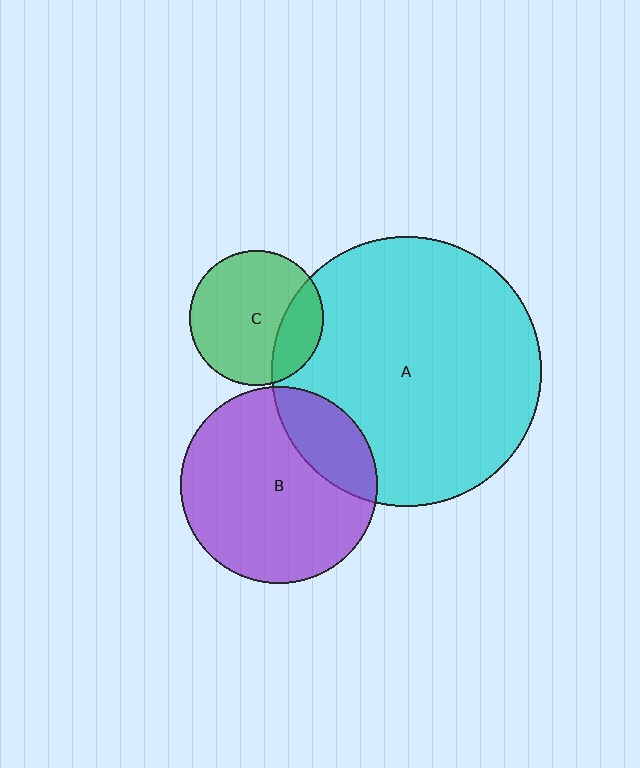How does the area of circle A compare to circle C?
Approximately 4.0 times.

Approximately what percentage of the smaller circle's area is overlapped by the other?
Approximately 20%.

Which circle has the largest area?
Circle A (cyan).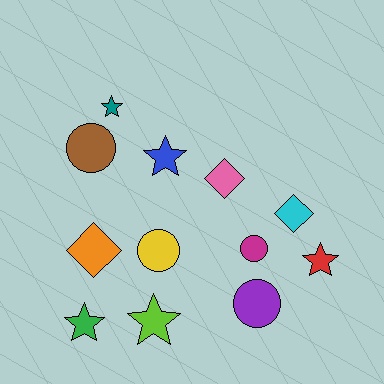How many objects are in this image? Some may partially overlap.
There are 12 objects.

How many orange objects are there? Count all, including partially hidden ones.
There is 1 orange object.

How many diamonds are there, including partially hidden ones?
There are 3 diamonds.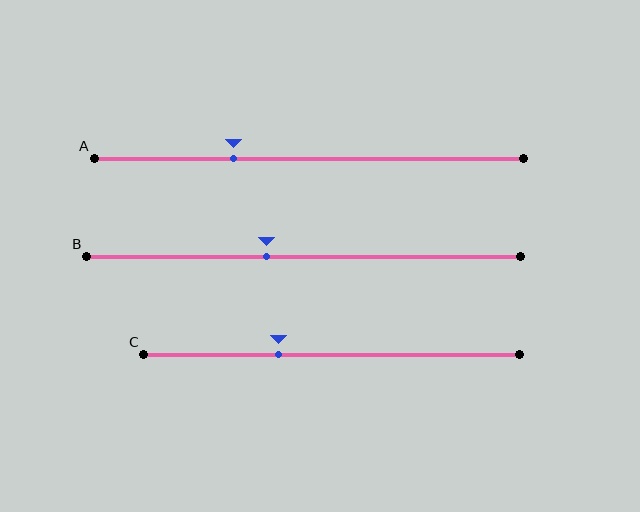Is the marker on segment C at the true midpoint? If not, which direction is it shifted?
No, the marker on segment C is shifted to the left by about 14% of the segment length.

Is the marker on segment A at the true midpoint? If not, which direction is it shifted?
No, the marker on segment A is shifted to the left by about 18% of the segment length.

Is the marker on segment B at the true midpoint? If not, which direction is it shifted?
No, the marker on segment B is shifted to the left by about 9% of the segment length.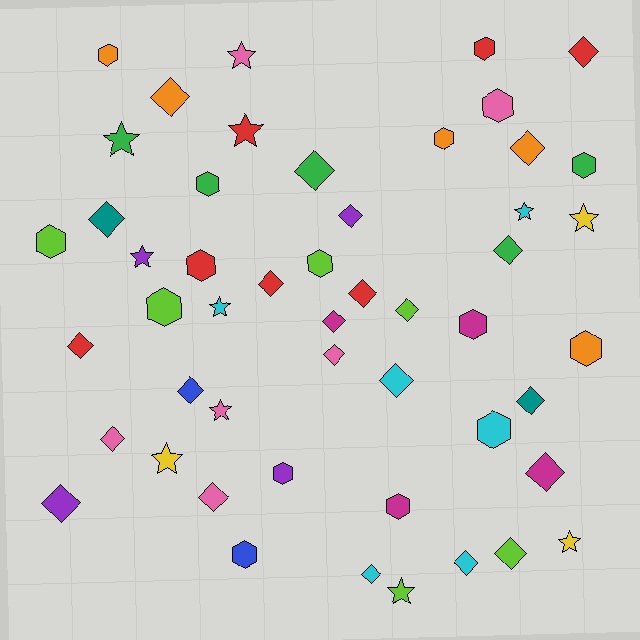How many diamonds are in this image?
There are 23 diamonds.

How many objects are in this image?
There are 50 objects.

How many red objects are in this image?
There are 7 red objects.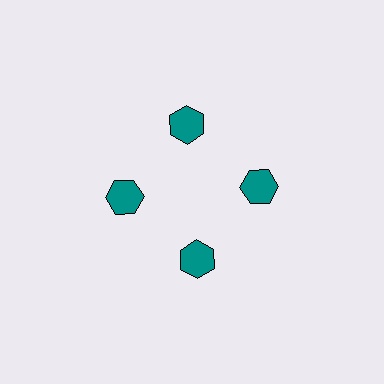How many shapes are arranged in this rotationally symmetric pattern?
There are 4 shapes, arranged in 4 groups of 1.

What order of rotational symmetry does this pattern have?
This pattern has 4-fold rotational symmetry.